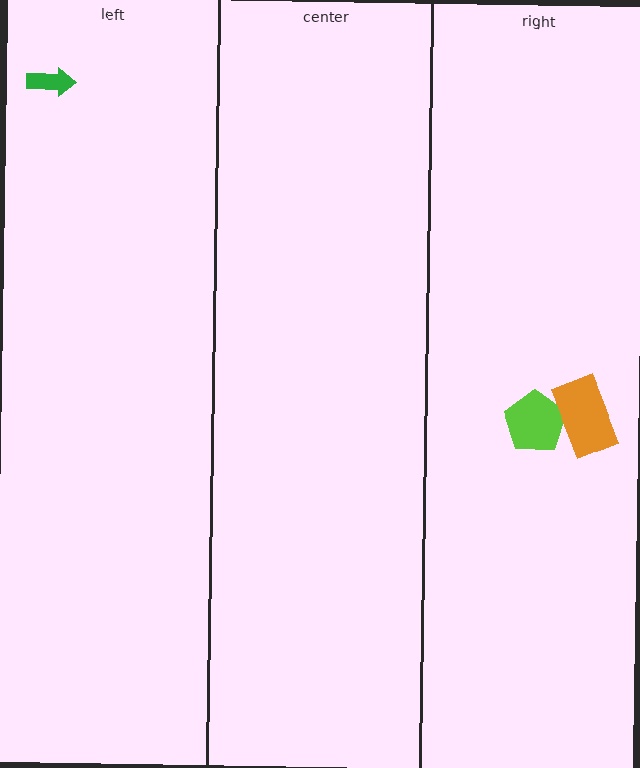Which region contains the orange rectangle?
The right region.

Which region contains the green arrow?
The left region.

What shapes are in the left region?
The green arrow.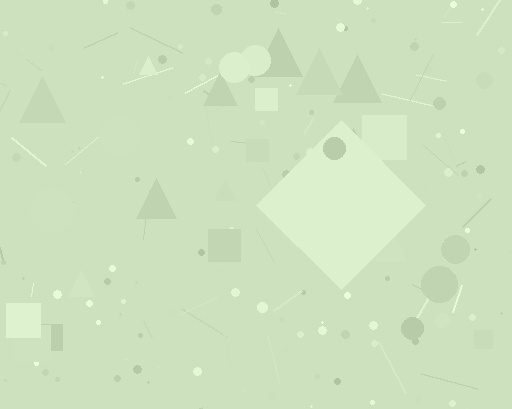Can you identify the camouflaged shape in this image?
The camouflaged shape is a diamond.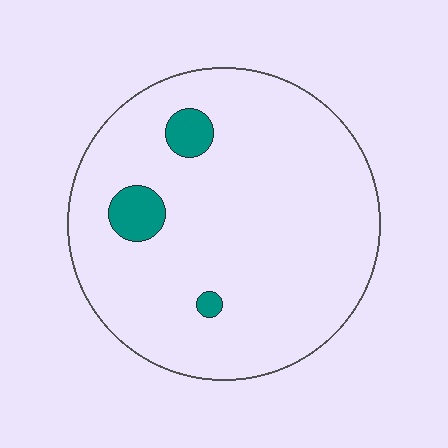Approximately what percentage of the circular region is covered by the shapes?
Approximately 5%.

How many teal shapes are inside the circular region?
3.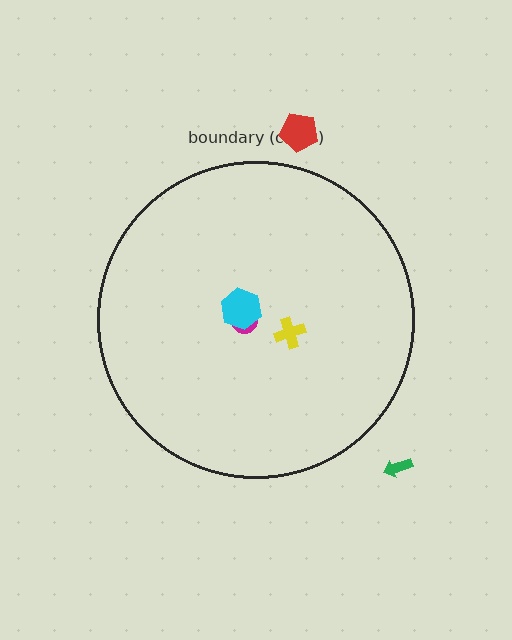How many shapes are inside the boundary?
3 inside, 2 outside.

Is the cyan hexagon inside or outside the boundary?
Inside.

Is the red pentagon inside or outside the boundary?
Outside.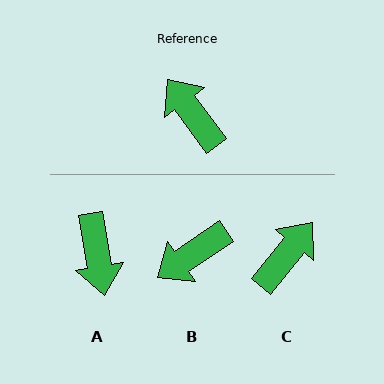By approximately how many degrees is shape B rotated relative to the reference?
Approximately 88 degrees counter-clockwise.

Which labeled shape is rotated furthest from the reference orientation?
A, about 153 degrees away.